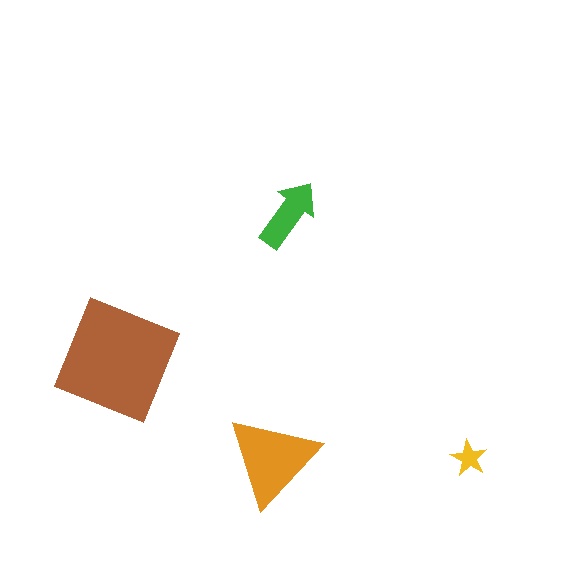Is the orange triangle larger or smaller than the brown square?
Smaller.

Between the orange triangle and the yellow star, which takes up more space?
The orange triangle.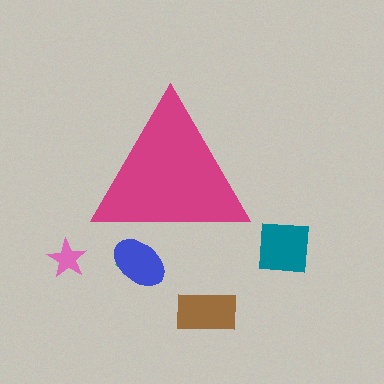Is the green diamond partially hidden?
Yes, the green diamond is partially hidden behind the magenta triangle.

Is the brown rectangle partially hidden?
No, the brown rectangle is fully visible.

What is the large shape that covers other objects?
A magenta triangle.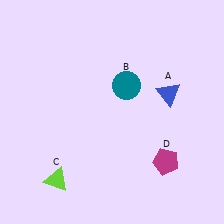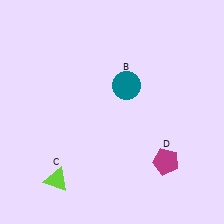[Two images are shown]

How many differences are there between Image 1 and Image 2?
There is 1 difference between the two images.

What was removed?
The blue triangle (A) was removed in Image 2.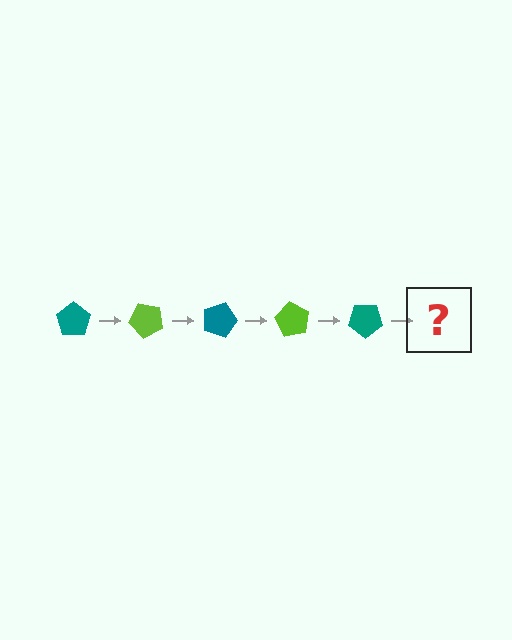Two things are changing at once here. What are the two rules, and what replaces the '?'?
The two rules are that it rotates 45 degrees each step and the color cycles through teal and lime. The '?' should be a lime pentagon, rotated 225 degrees from the start.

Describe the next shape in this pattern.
It should be a lime pentagon, rotated 225 degrees from the start.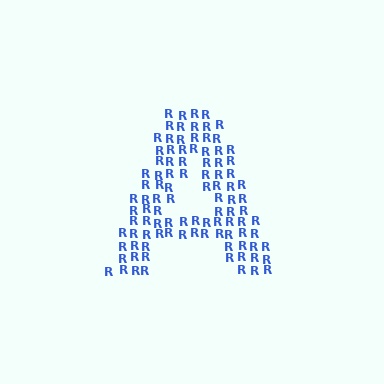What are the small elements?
The small elements are letter R's.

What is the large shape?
The large shape is the letter A.